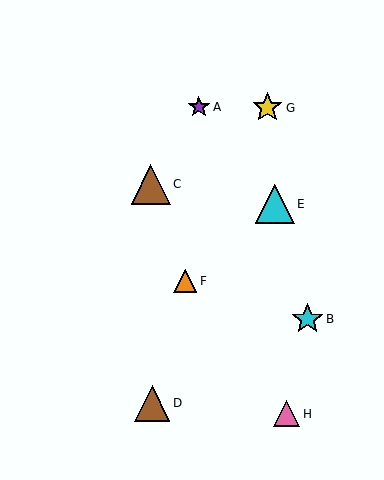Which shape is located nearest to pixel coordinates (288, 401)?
The pink triangle (labeled H) at (287, 414) is nearest to that location.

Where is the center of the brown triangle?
The center of the brown triangle is at (151, 184).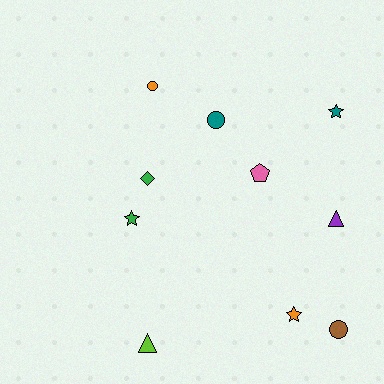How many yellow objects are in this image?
There are no yellow objects.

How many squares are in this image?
There are no squares.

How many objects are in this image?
There are 10 objects.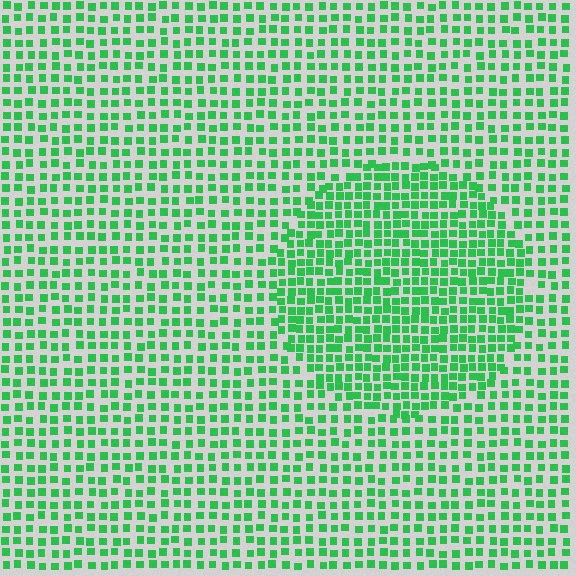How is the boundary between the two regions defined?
The boundary is defined by a change in element density (approximately 1.6x ratio). All elements are the same color, size, and shape.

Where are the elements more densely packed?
The elements are more densely packed inside the circle boundary.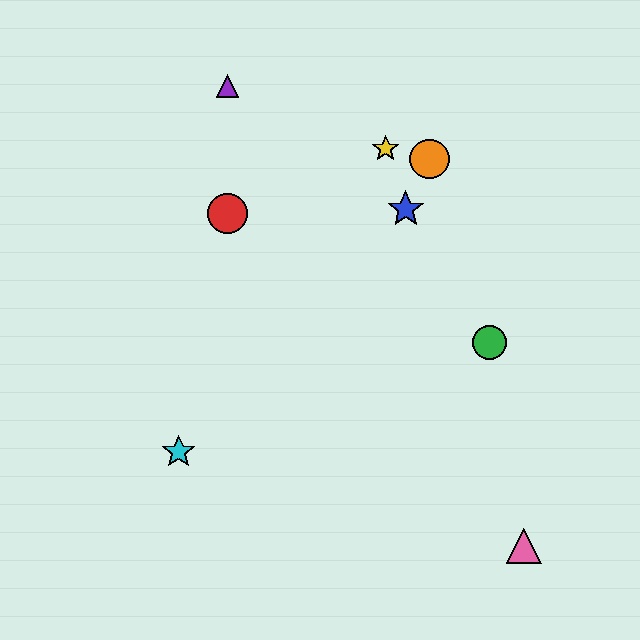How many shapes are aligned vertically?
2 shapes (the red circle, the purple triangle) are aligned vertically.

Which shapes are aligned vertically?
The red circle, the purple triangle are aligned vertically.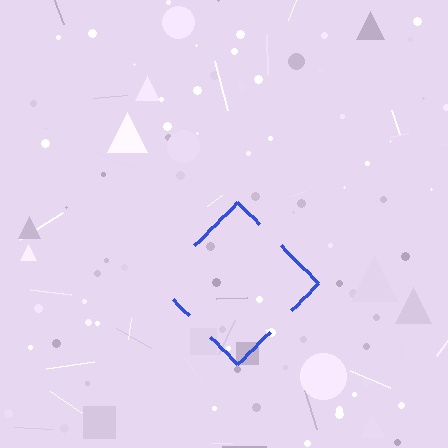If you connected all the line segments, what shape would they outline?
They would outline a diamond.